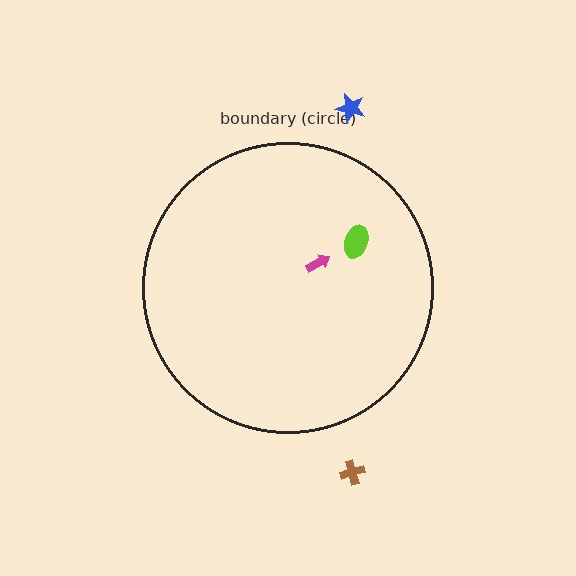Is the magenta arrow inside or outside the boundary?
Inside.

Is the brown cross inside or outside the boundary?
Outside.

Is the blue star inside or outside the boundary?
Outside.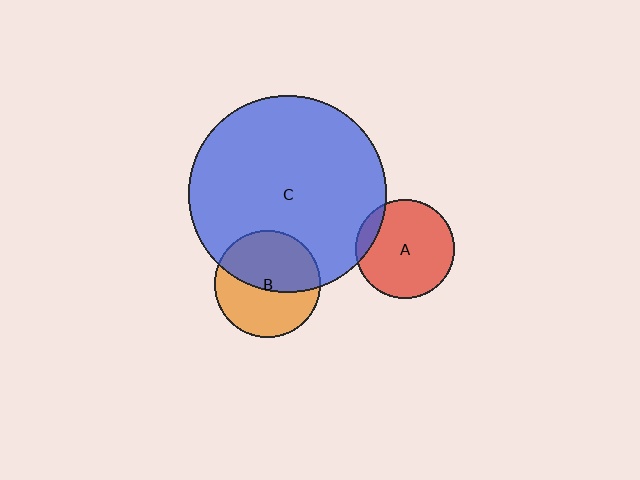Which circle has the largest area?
Circle C (blue).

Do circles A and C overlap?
Yes.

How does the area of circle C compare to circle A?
Approximately 4.0 times.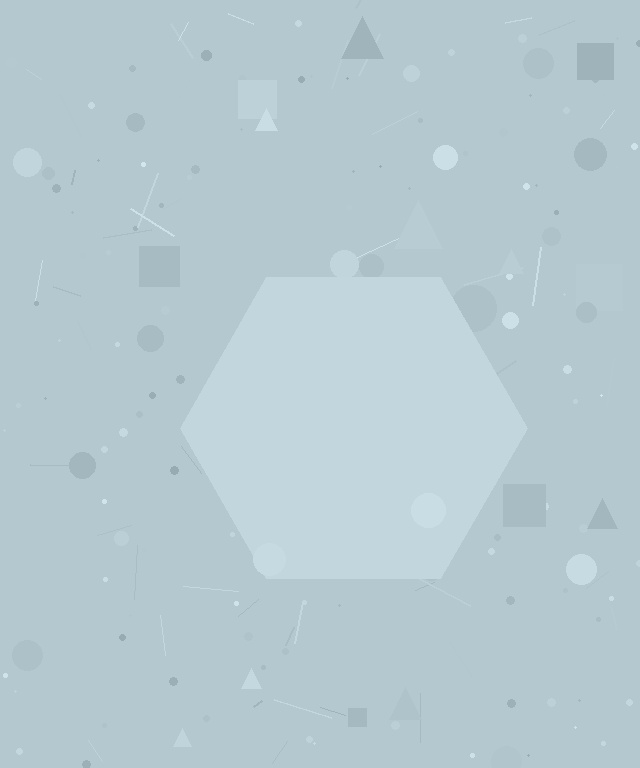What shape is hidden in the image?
A hexagon is hidden in the image.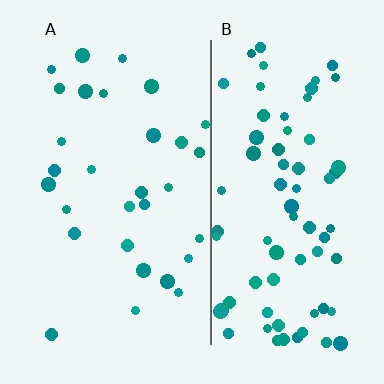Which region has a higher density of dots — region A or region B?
B (the right).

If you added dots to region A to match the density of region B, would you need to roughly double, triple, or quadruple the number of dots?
Approximately double.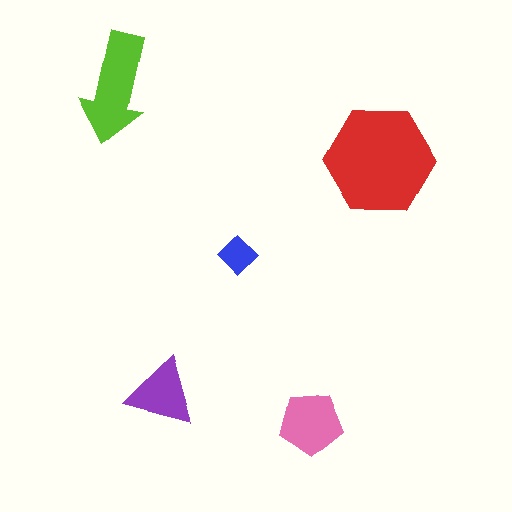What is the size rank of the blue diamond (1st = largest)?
5th.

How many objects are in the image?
There are 5 objects in the image.